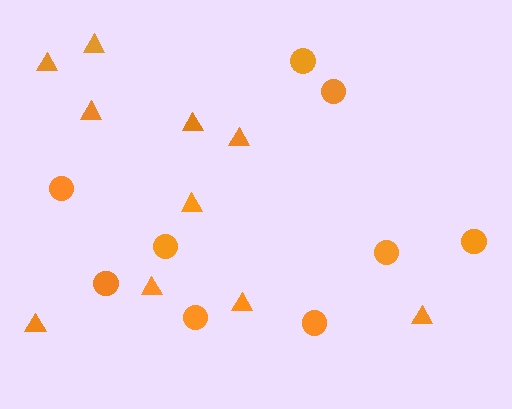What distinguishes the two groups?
There are 2 groups: one group of triangles (10) and one group of circles (9).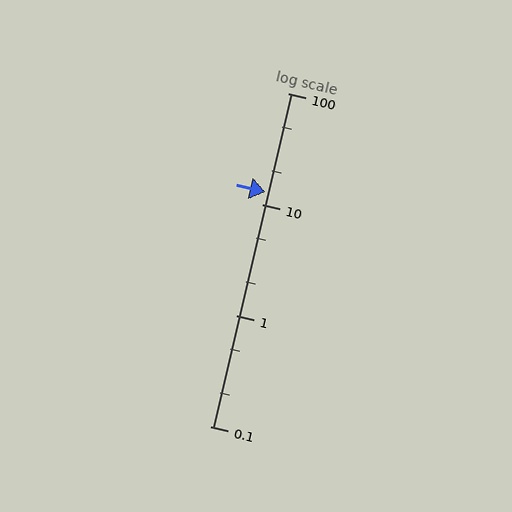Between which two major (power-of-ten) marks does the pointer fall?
The pointer is between 10 and 100.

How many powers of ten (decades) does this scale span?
The scale spans 3 decades, from 0.1 to 100.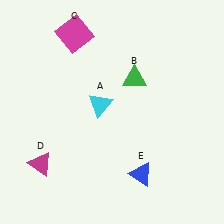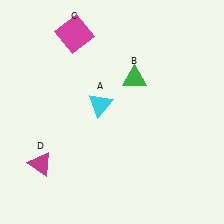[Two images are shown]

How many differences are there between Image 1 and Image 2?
There is 1 difference between the two images.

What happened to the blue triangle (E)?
The blue triangle (E) was removed in Image 2. It was in the bottom-right area of Image 1.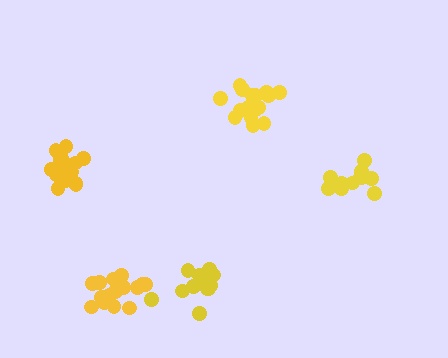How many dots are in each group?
Group 1: 17 dots, Group 2: 17 dots, Group 3: 16 dots, Group 4: 16 dots, Group 5: 12 dots (78 total).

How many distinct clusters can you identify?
There are 5 distinct clusters.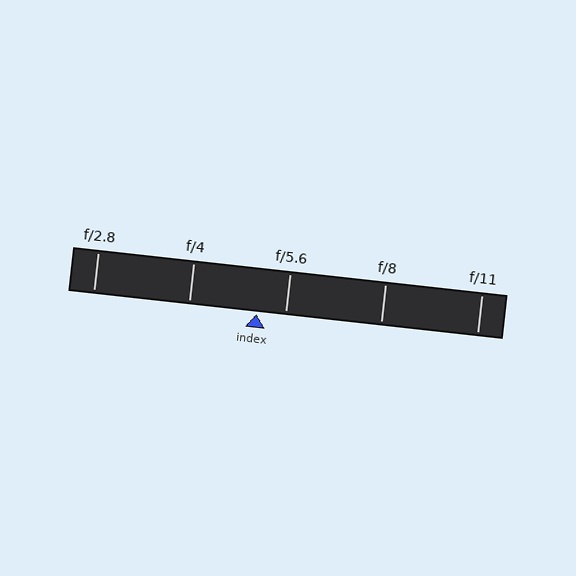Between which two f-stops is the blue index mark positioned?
The index mark is between f/4 and f/5.6.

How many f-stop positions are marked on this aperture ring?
There are 5 f-stop positions marked.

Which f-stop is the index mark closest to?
The index mark is closest to f/5.6.